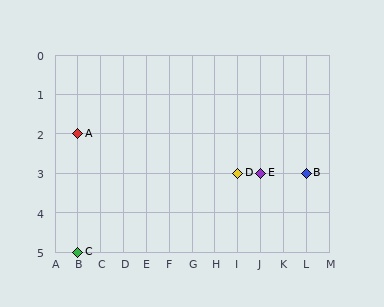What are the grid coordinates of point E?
Point E is at grid coordinates (J, 3).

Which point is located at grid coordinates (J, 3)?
Point E is at (J, 3).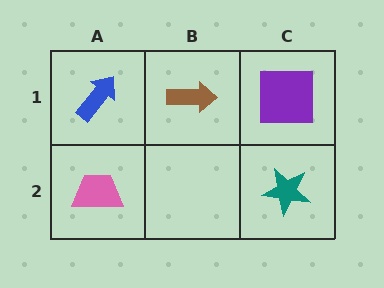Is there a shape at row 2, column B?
No, that cell is empty.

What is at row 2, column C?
A teal star.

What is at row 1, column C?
A purple square.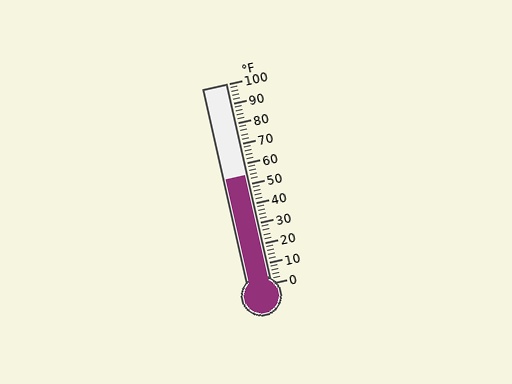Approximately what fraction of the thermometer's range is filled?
The thermometer is filled to approximately 55% of its range.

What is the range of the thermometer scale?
The thermometer scale ranges from 0°F to 100°F.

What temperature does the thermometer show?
The thermometer shows approximately 54°F.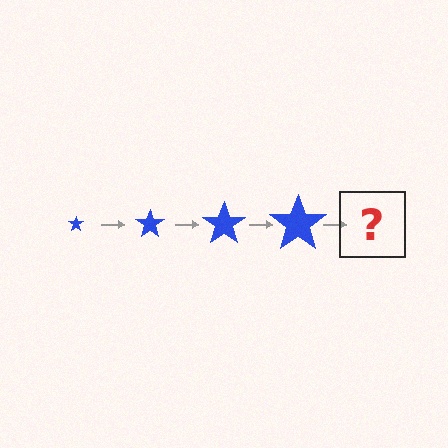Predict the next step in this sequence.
The next step is a blue star, larger than the previous one.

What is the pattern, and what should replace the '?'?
The pattern is that the star gets progressively larger each step. The '?' should be a blue star, larger than the previous one.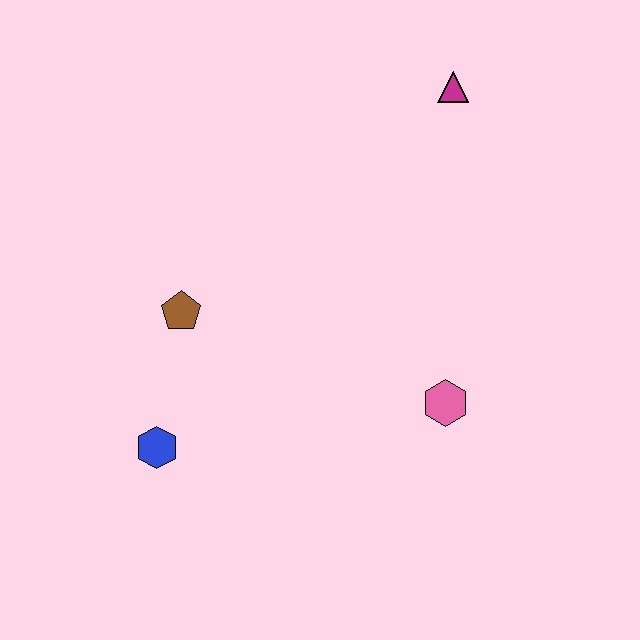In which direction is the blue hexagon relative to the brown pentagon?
The blue hexagon is below the brown pentagon.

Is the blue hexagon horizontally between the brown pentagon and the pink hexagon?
No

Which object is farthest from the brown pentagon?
The magenta triangle is farthest from the brown pentagon.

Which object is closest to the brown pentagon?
The blue hexagon is closest to the brown pentagon.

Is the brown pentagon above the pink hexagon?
Yes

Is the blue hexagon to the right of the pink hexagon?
No